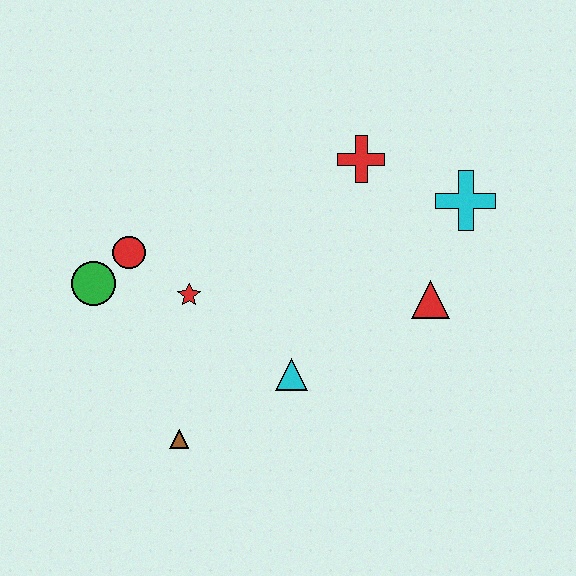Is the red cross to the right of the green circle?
Yes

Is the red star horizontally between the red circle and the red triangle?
Yes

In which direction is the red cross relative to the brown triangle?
The red cross is above the brown triangle.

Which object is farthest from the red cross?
The brown triangle is farthest from the red cross.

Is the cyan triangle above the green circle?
No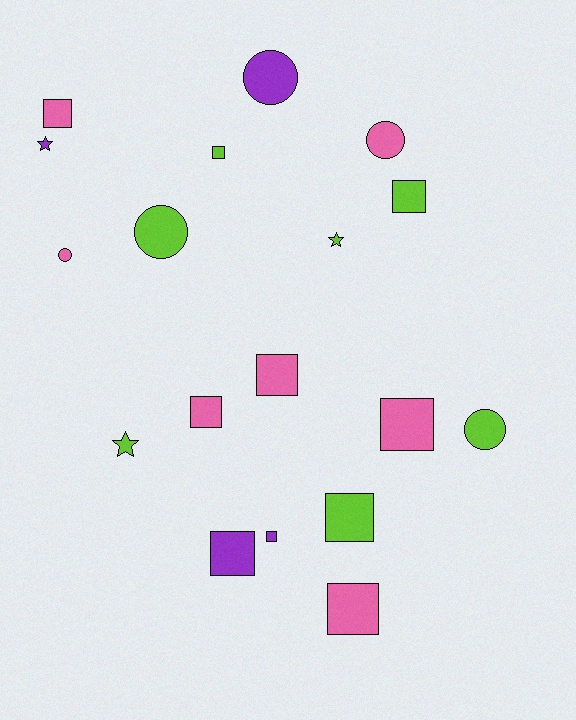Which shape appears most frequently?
Square, with 10 objects.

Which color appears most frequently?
Pink, with 7 objects.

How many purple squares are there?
There are 2 purple squares.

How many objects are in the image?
There are 18 objects.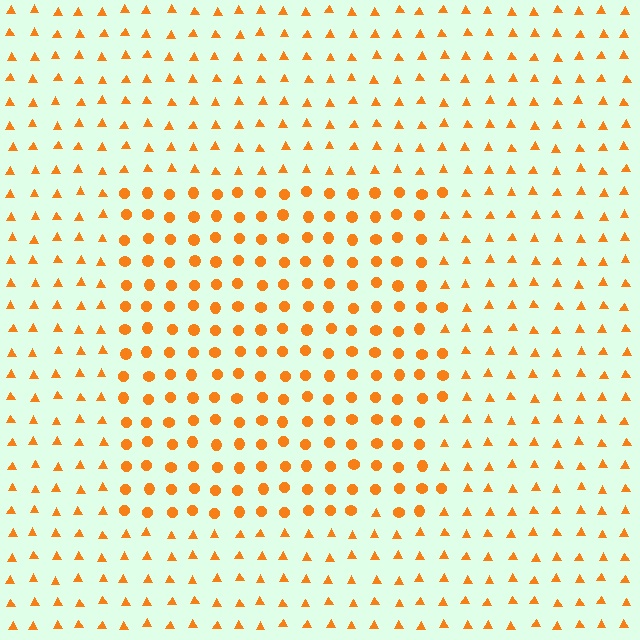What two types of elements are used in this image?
The image uses circles inside the rectangle region and triangles outside it.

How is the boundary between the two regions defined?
The boundary is defined by a change in element shape: circles inside vs. triangles outside. All elements share the same color and spacing.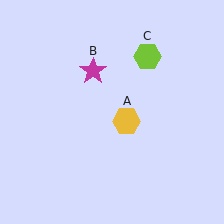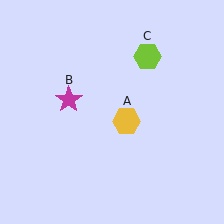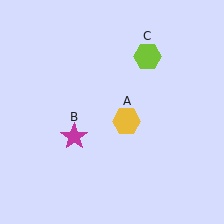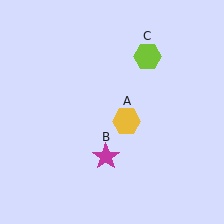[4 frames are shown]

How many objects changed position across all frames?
1 object changed position: magenta star (object B).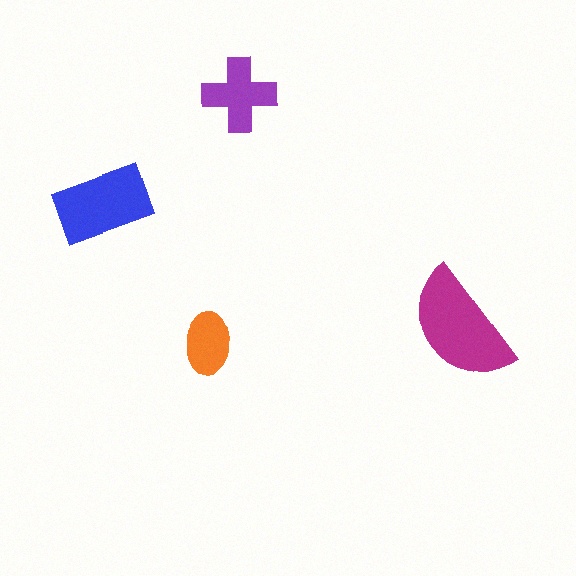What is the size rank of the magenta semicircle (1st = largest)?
1st.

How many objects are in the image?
There are 4 objects in the image.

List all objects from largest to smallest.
The magenta semicircle, the blue rectangle, the purple cross, the orange ellipse.